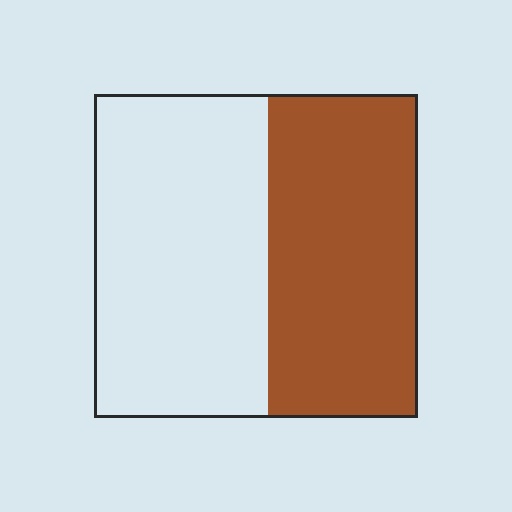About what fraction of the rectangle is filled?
About one half (1/2).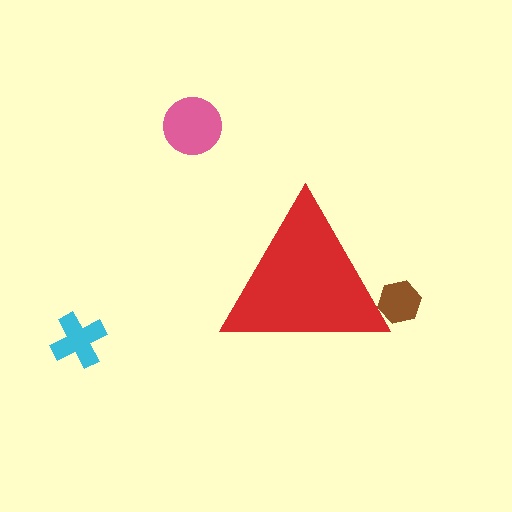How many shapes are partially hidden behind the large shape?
1 shape is partially hidden.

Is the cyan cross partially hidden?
No, the cyan cross is fully visible.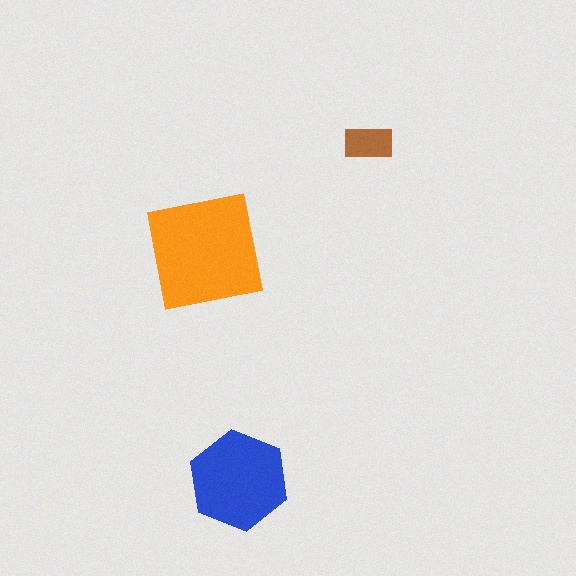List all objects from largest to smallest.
The orange square, the blue hexagon, the brown rectangle.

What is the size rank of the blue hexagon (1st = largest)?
2nd.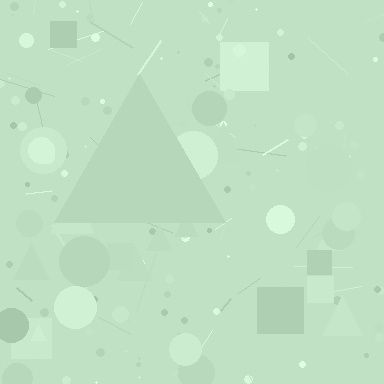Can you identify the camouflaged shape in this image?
The camouflaged shape is a triangle.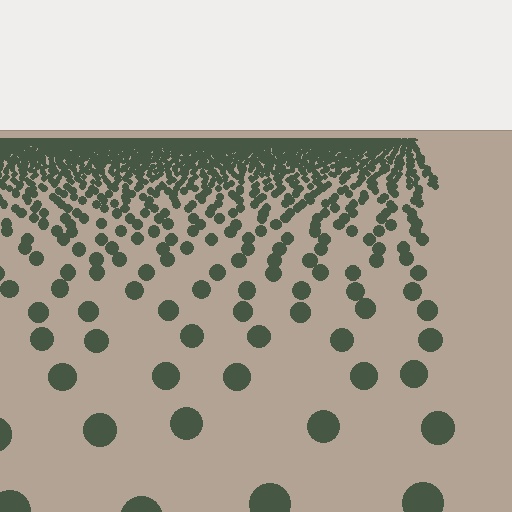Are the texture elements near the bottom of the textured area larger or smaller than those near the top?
Larger. Near the bottom, elements are closer to the viewer and appear at a bigger on-screen size.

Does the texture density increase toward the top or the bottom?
Density increases toward the top.